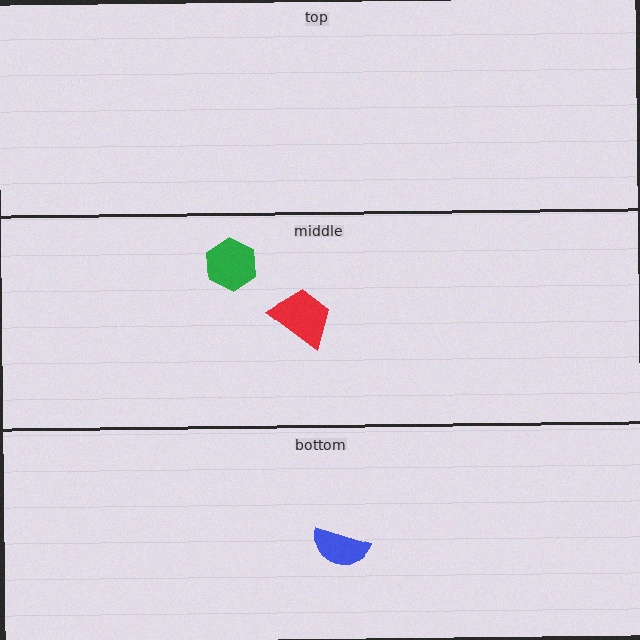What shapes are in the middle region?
The red trapezoid, the green hexagon.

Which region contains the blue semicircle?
The bottom region.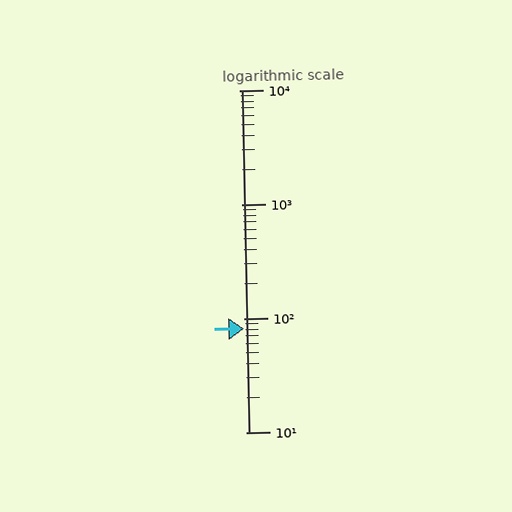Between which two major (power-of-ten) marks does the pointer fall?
The pointer is between 10 and 100.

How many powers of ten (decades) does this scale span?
The scale spans 3 decades, from 10 to 10000.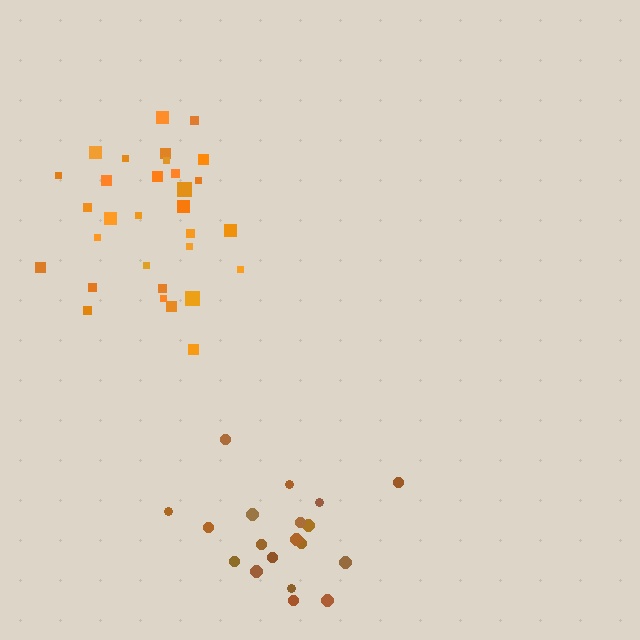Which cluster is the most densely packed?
Orange.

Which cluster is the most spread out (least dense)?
Brown.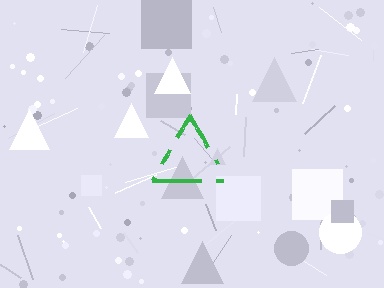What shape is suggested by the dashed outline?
The dashed outline suggests a triangle.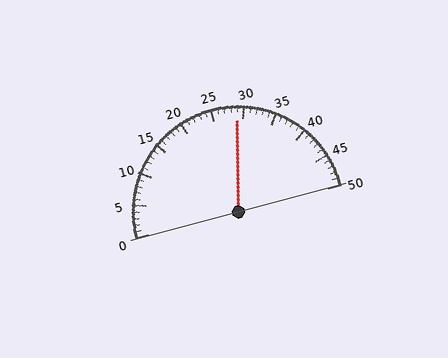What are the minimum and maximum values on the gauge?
The gauge ranges from 0 to 50.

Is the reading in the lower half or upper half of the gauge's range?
The reading is in the upper half of the range (0 to 50).